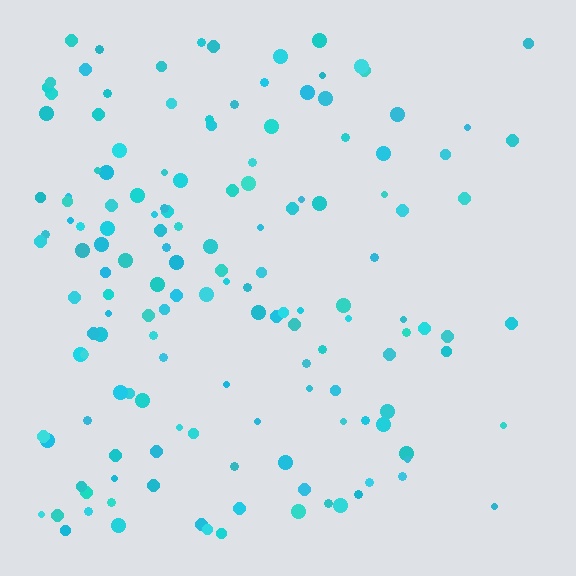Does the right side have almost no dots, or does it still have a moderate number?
Still a moderate number, just noticeably fewer than the left.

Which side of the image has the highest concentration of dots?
The left.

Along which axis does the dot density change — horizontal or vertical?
Horizontal.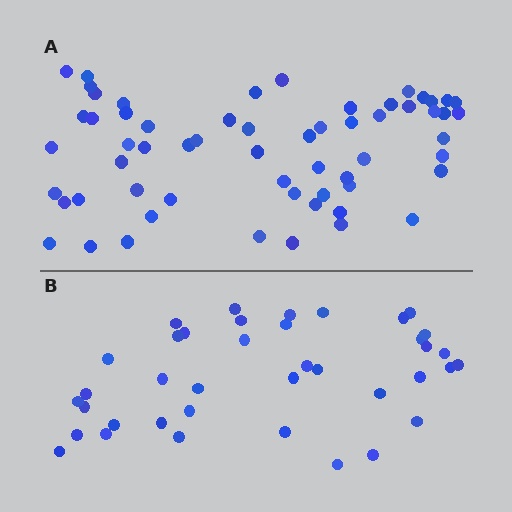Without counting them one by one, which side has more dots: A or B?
Region A (the top region) has more dots.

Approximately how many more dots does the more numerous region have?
Region A has approximately 20 more dots than region B.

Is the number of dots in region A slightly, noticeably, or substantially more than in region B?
Region A has substantially more. The ratio is roughly 1.5 to 1.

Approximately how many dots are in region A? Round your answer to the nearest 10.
About 60 dots.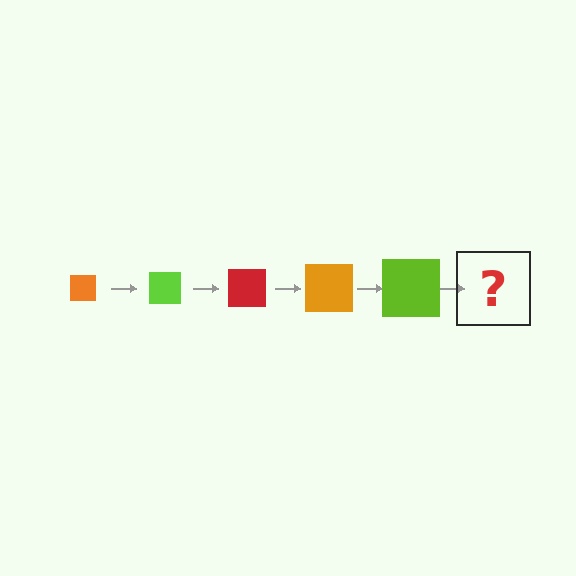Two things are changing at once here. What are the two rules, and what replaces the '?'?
The two rules are that the square grows larger each step and the color cycles through orange, lime, and red. The '?' should be a red square, larger than the previous one.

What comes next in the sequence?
The next element should be a red square, larger than the previous one.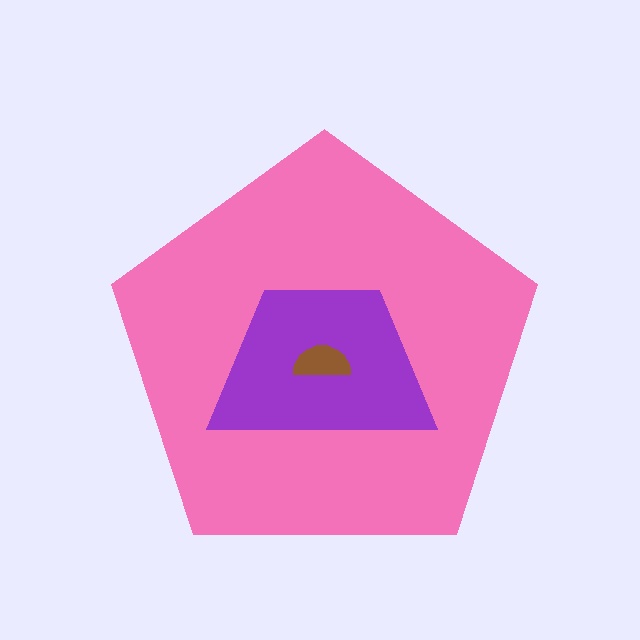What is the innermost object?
The brown semicircle.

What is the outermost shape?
The pink pentagon.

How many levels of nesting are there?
3.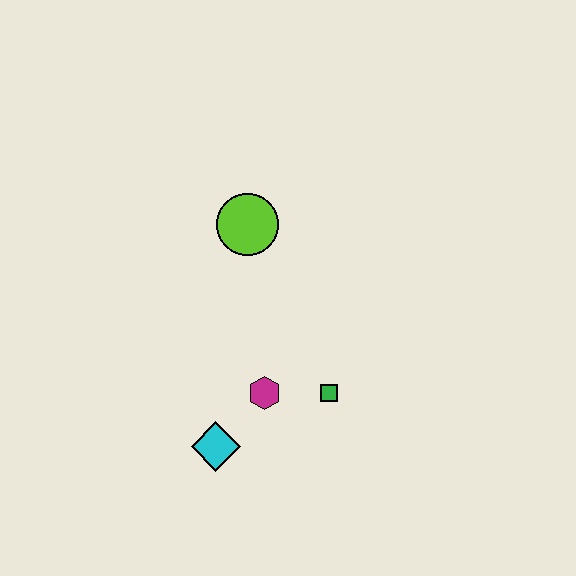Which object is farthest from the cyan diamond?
The lime circle is farthest from the cyan diamond.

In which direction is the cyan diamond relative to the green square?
The cyan diamond is to the left of the green square.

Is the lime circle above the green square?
Yes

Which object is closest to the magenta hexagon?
The green square is closest to the magenta hexagon.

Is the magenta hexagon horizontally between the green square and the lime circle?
Yes